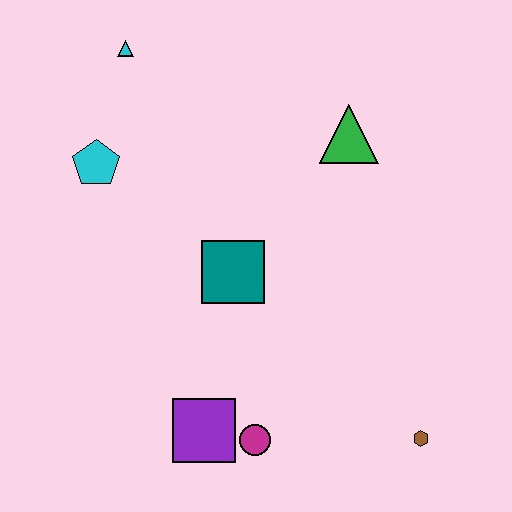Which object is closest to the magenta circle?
The purple square is closest to the magenta circle.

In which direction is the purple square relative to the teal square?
The purple square is below the teal square.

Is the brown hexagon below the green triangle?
Yes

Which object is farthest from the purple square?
The cyan triangle is farthest from the purple square.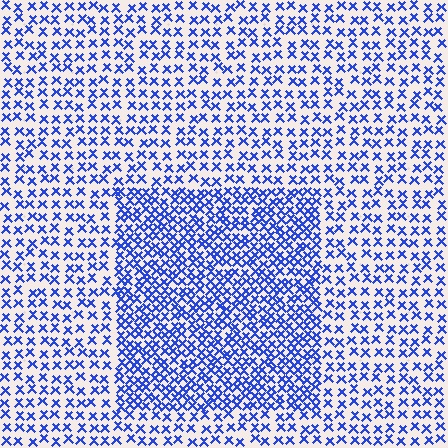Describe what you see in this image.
The image contains small blue elements arranged at two different densities. A rectangle-shaped region is visible where the elements are more densely packed than the surrounding area.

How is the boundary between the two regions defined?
The boundary is defined by a change in element density (approximately 1.9x ratio). All elements are the same color, size, and shape.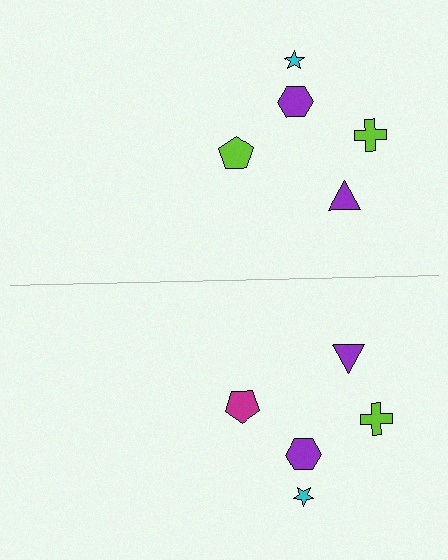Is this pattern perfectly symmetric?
No, the pattern is not perfectly symmetric. The magenta pentagon on the bottom side breaks the symmetry — its mirror counterpart is lime.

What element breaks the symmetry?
The magenta pentagon on the bottom side breaks the symmetry — its mirror counterpart is lime.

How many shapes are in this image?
There are 10 shapes in this image.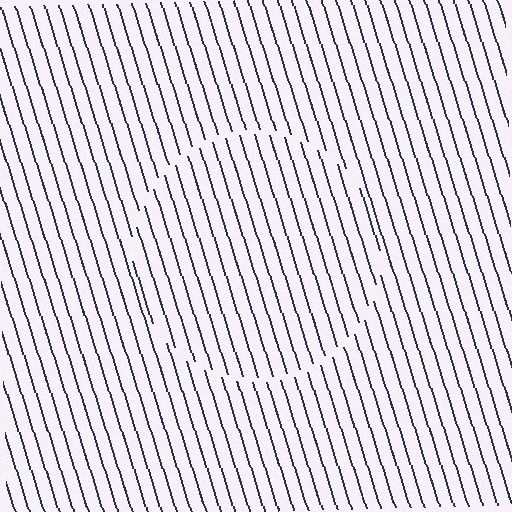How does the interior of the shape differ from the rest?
The interior of the shape contains the same grating, shifted by half a period — the contour is defined by the phase discontinuity where line-ends from the inner and outer gratings abut.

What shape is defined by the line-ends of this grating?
An illusory circle. The interior of the shape contains the same grating, shifted by half a period — the contour is defined by the phase discontinuity where line-ends from the inner and outer gratings abut.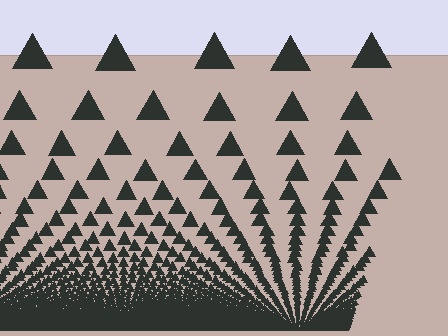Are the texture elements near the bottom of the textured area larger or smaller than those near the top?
Smaller. The gradient is inverted — elements near the bottom are smaller and denser.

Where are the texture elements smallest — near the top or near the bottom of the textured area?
Near the bottom.